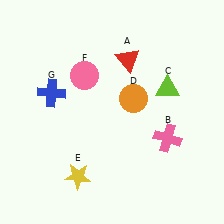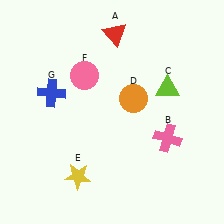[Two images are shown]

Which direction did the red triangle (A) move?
The red triangle (A) moved up.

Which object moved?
The red triangle (A) moved up.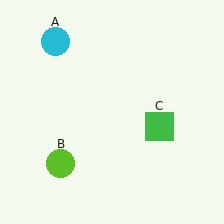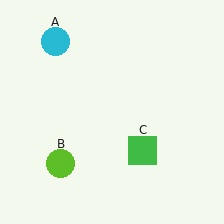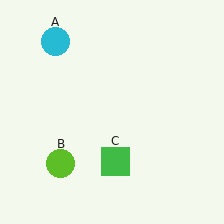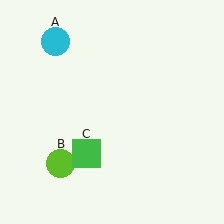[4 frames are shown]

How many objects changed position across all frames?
1 object changed position: green square (object C).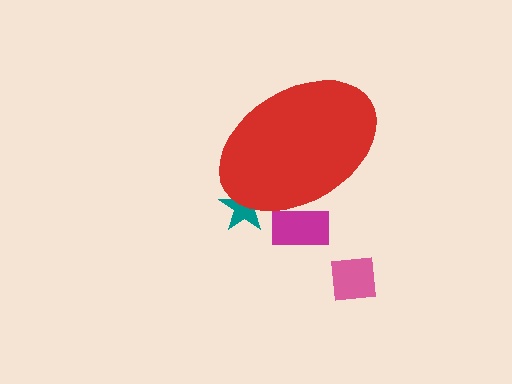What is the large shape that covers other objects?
A red ellipse.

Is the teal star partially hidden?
Yes, the teal star is partially hidden behind the red ellipse.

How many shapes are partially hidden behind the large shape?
2 shapes are partially hidden.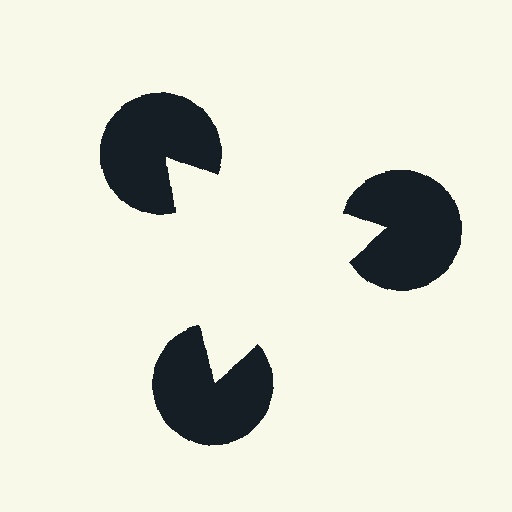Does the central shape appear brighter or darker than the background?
It typically appears slightly brighter than the background, even though no actual brightness change is drawn.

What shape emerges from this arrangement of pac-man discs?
An illusory triangle — its edges are inferred from the aligned wedge cuts in the pac-man discs, not physically drawn.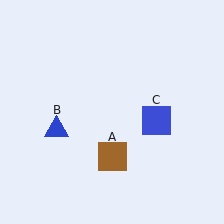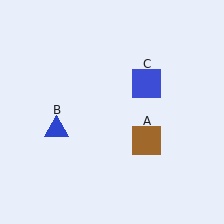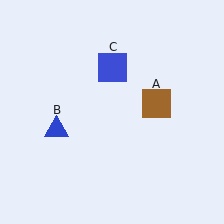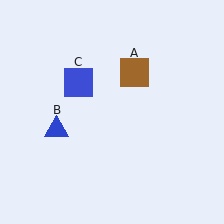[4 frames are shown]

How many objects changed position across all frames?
2 objects changed position: brown square (object A), blue square (object C).